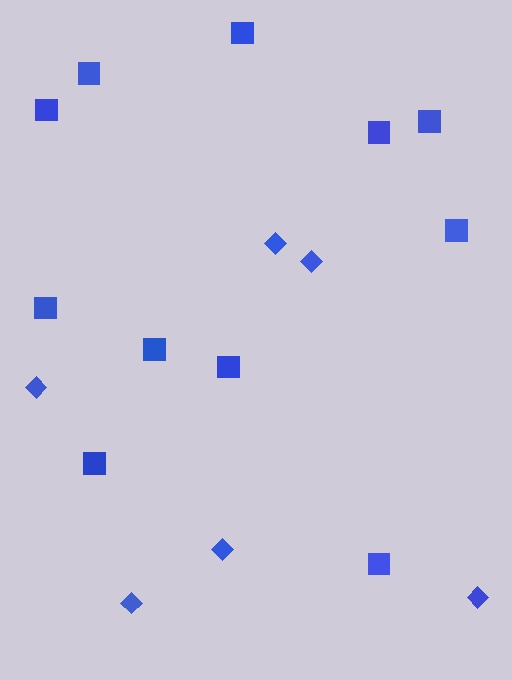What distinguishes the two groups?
There are 2 groups: one group of diamonds (6) and one group of squares (11).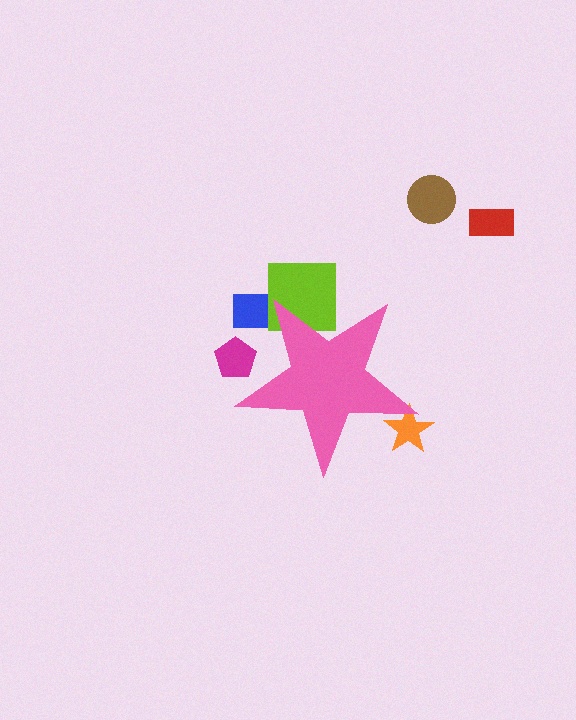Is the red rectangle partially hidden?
No, the red rectangle is fully visible.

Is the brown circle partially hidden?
No, the brown circle is fully visible.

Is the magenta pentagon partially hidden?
Yes, the magenta pentagon is partially hidden behind the pink star.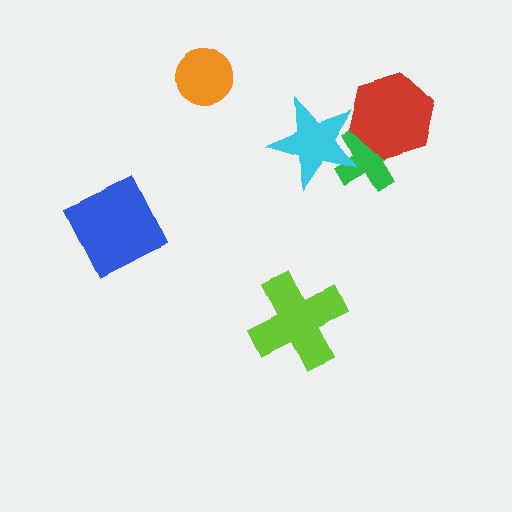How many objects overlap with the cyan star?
2 objects overlap with the cyan star.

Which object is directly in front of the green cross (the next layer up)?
The cyan star is directly in front of the green cross.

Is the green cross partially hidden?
Yes, it is partially covered by another shape.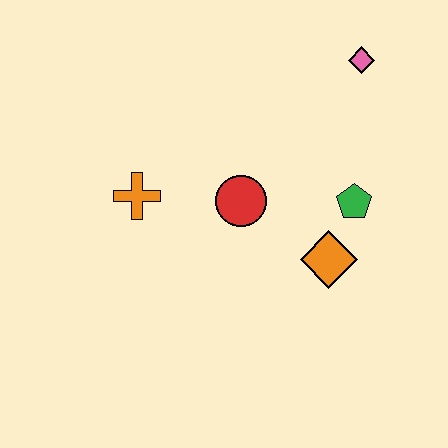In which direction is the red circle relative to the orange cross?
The red circle is to the right of the orange cross.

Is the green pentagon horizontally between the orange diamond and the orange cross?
No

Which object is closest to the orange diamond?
The green pentagon is closest to the orange diamond.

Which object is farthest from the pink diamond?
The orange cross is farthest from the pink diamond.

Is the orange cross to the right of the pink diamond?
No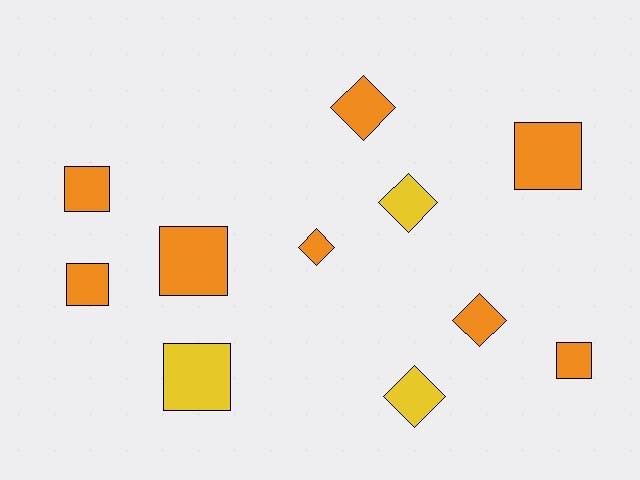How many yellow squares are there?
There is 1 yellow square.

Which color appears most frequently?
Orange, with 8 objects.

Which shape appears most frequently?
Square, with 6 objects.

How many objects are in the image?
There are 11 objects.